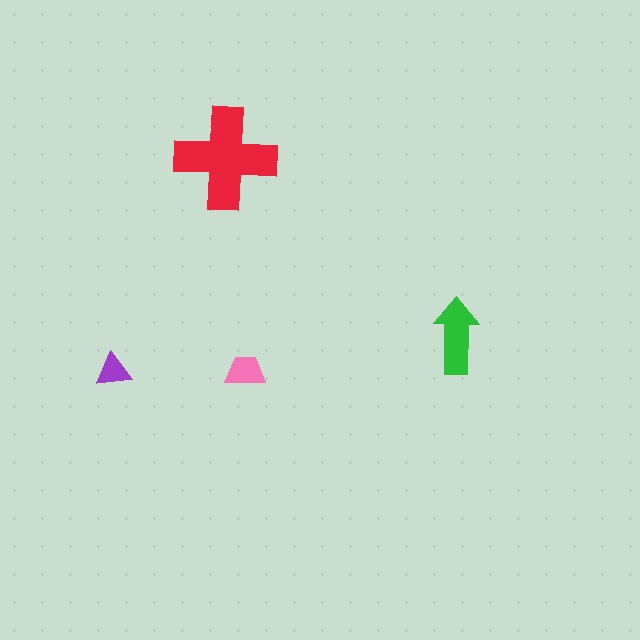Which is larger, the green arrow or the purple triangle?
The green arrow.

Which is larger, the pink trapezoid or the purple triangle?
The pink trapezoid.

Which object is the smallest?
The purple triangle.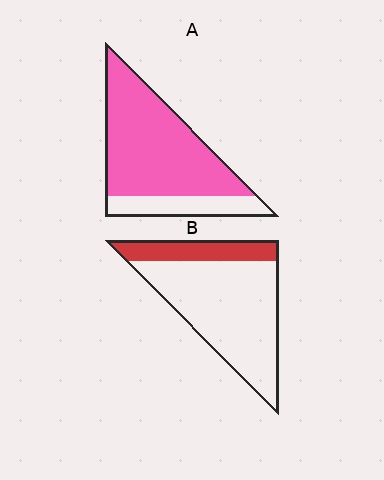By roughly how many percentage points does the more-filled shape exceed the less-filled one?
By roughly 55 percentage points (A over B).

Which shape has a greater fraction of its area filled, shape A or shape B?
Shape A.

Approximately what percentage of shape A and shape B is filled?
A is approximately 80% and B is approximately 20%.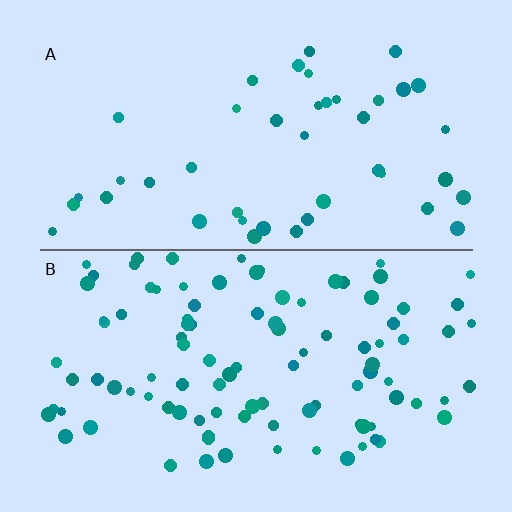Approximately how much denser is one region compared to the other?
Approximately 2.3× — region B over region A.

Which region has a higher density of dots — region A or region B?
B (the bottom).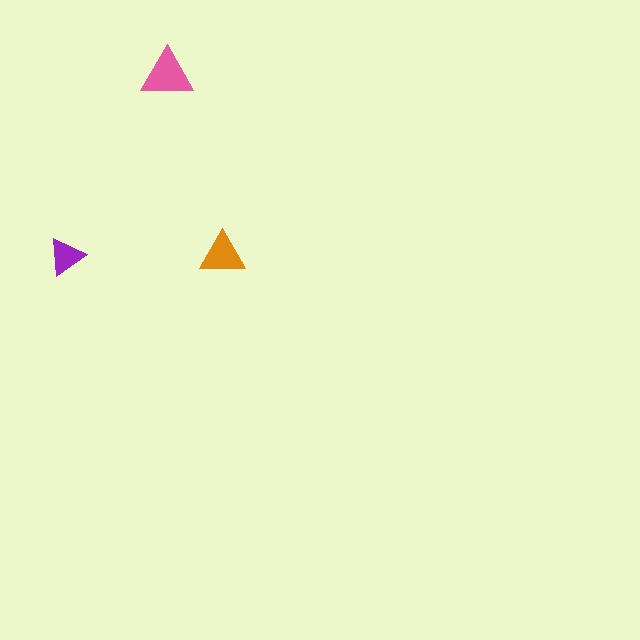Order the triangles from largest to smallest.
the pink one, the orange one, the purple one.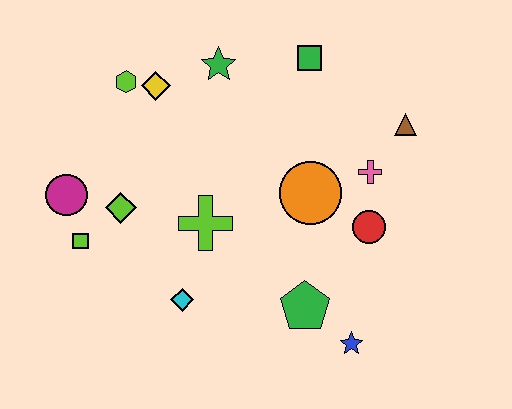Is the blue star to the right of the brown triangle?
No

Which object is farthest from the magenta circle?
The brown triangle is farthest from the magenta circle.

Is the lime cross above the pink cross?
No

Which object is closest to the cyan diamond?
The lime cross is closest to the cyan diamond.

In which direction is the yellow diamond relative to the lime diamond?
The yellow diamond is above the lime diamond.